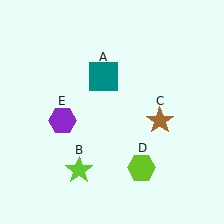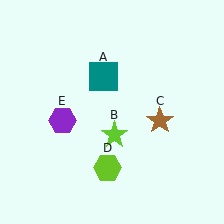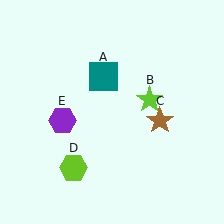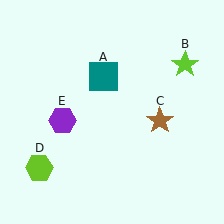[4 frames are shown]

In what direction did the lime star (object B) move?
The lime star (object B) moved up and to the right.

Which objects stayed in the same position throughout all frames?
Teal square (object A) and brown star (object C) and purple hexagon (object E) remained stationary.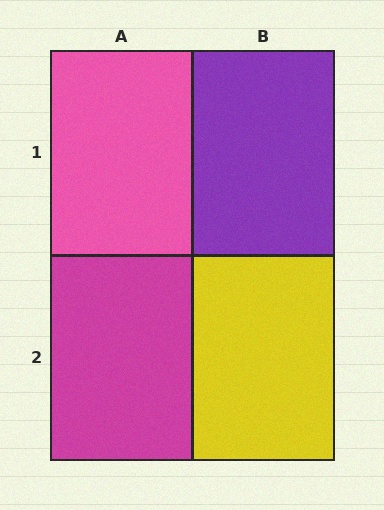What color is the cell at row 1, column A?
Pink.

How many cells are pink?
1 cell is pink.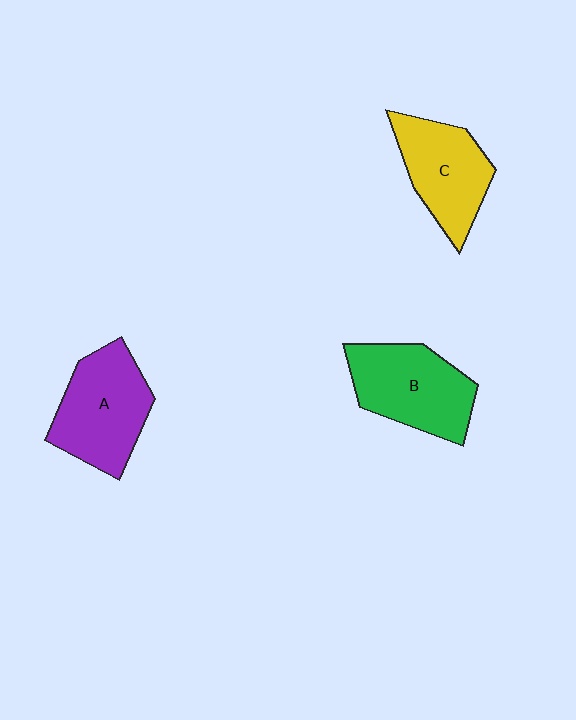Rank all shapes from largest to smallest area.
From largest to smallest: A (purple), B (green), C (yellow).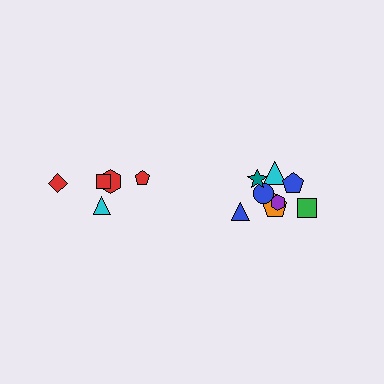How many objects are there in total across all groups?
There are 13 objects.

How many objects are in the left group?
There are 5 objects.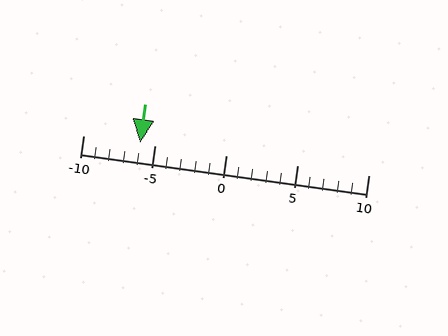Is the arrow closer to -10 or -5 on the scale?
The arrow is closer to -5.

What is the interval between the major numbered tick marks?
The major tick marks are spaced 5 units apart.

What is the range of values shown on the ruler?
The ruler shows values from -10 to 10.